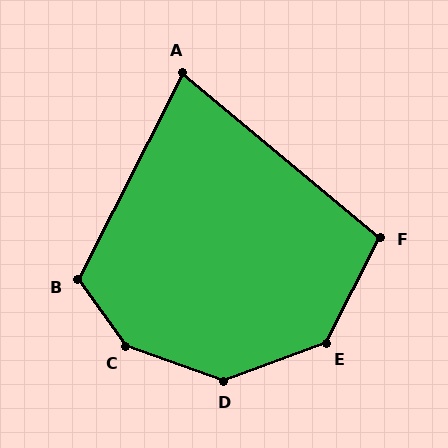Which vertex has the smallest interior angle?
A, at approximately 77 degrees.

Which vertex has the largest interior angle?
C, at approximately 145 degrees.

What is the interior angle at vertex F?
Approximately 103 degrees (obtuse).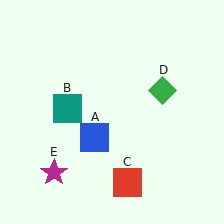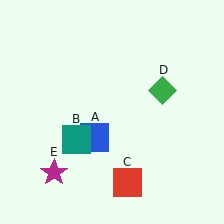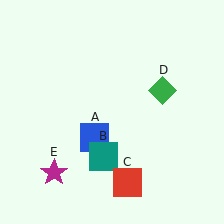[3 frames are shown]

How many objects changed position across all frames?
1 object changed position: teal square (object B).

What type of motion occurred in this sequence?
The teal square (object B) rotated counterclockwise around the center of the scene.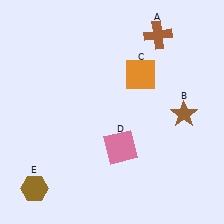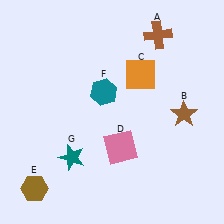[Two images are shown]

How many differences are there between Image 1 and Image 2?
There are 2 differences between the two images.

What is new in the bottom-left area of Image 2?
A teal star (G) was added in the bottom-left area of Image 2.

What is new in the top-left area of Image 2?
A teal hexagon (F) was added in the top-left area of Image 2.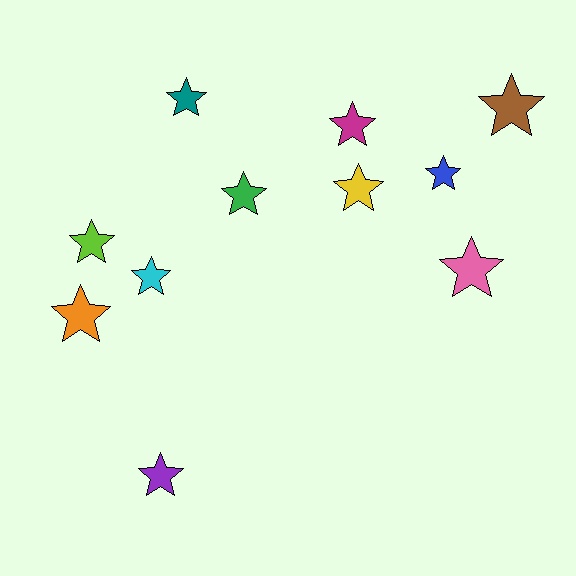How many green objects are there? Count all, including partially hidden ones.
There is 1 green object.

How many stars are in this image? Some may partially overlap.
There are 11 stars.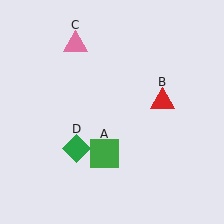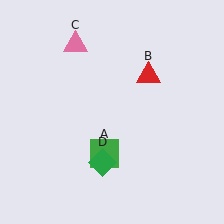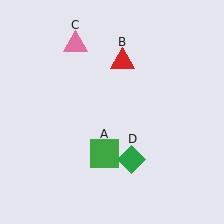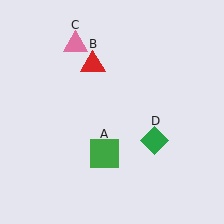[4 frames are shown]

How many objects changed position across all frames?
2 objects changed position: red triangle (object B), green diamond (object D).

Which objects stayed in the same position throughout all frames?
Green square (object A) and pink triangle (object C) remained stationary.